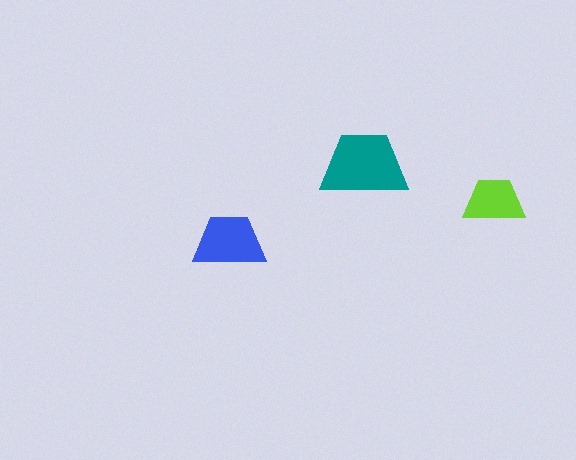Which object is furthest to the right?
The lime trapezoid is rightmost.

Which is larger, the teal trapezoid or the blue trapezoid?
The teal one.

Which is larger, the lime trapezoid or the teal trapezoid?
The teal one.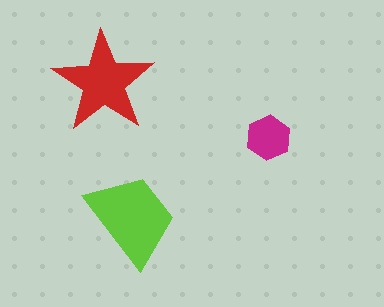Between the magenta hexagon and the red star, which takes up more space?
The red star.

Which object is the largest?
The lime trapezoid.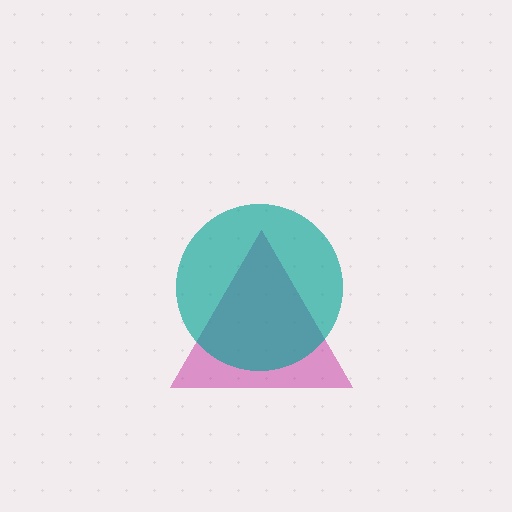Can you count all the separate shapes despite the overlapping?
Yes, there are 2 separate shapes.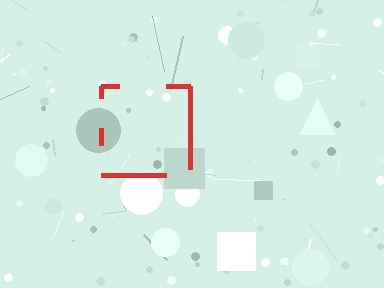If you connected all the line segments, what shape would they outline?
They would outline a square.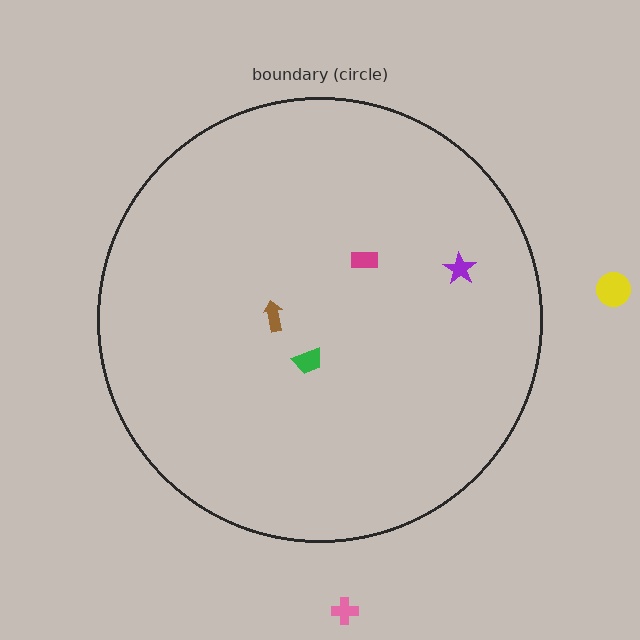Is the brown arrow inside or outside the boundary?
Inside.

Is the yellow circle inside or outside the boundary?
Outside.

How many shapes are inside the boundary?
4 inside, 2 outside.